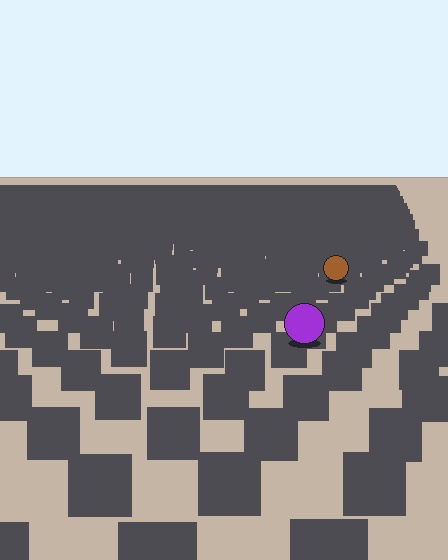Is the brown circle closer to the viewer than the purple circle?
No. The purple circle is closer — you can tell from the texture gradient: the ground texture is coarser near it.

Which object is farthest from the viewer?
The brown circle is farthest from the viewer. It appears smaller and the ground texture around it is denser.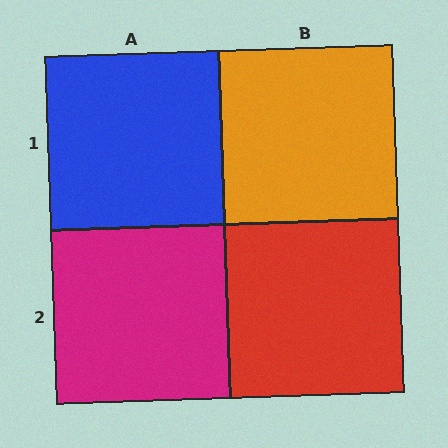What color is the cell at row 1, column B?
Orange.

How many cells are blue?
1 cell is blue.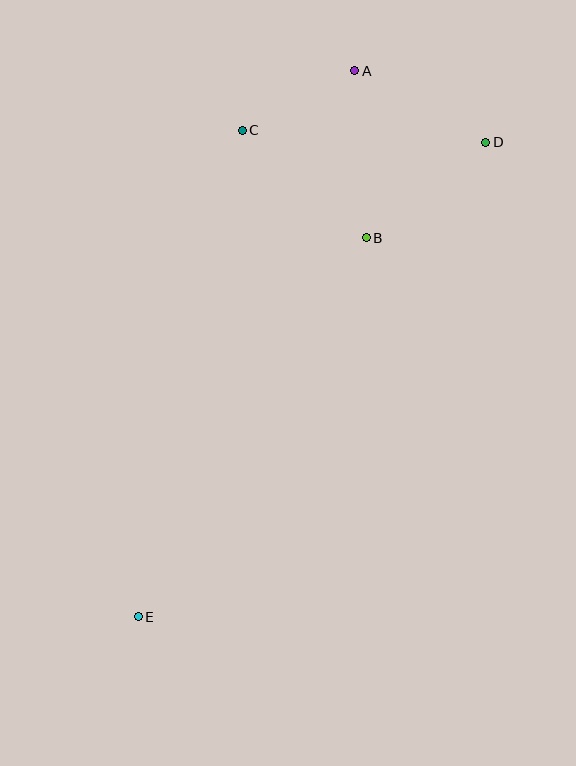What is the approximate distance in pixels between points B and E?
The distance between B and E is approximately 442 pixels.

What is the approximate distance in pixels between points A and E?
The distance between A and E is approximately 587 pixels.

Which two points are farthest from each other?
Points D and E are farthest from each other.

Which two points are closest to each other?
Points A and C are closest to each other.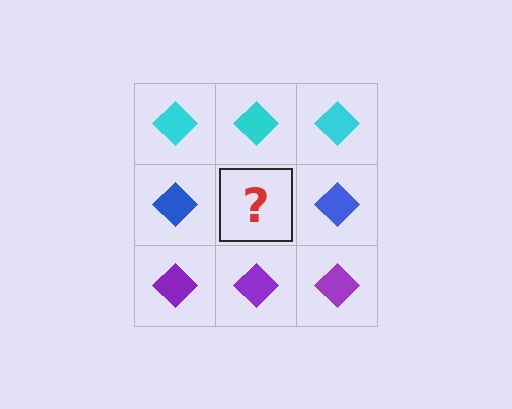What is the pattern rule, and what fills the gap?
The rule is that each row has a consistent color. The gap should be filled with a blue diamond.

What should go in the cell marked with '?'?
The missing cell should contain a blue diamond.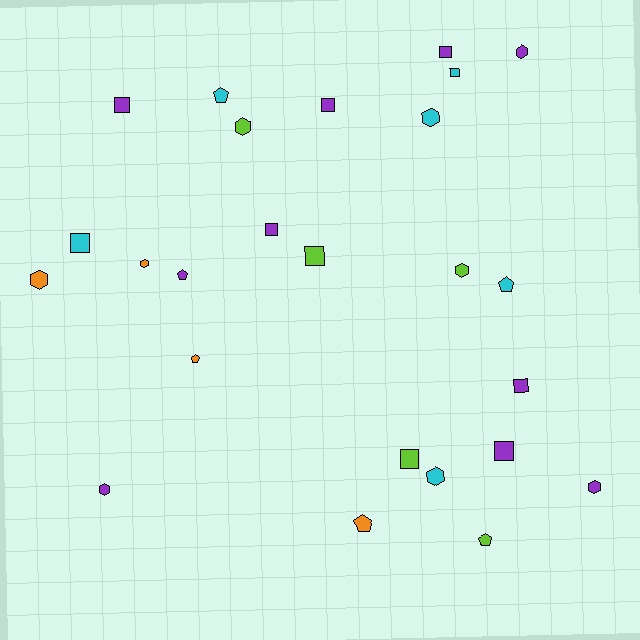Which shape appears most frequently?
Square, with 10 objects.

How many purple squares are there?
There are 6 purple squares.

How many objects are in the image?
There are 25 objects.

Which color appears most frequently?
Purple, with 10 objects.